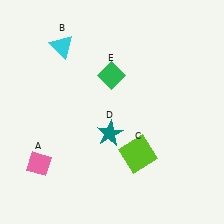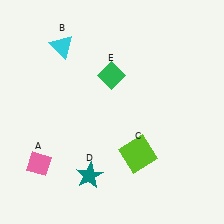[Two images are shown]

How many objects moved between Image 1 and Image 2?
1 object moved between the two images.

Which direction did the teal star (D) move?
The teal star (D) moved down.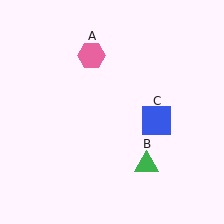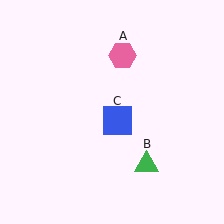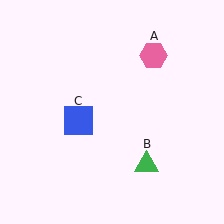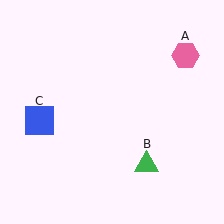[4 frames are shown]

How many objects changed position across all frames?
2 objects changed position: pink hexagon (object A), blue square (object C).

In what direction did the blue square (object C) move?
The blue square (object C) moved left.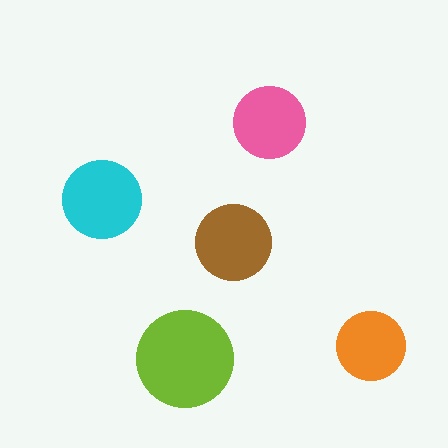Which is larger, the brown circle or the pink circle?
The brown one.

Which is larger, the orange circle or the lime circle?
The lime one.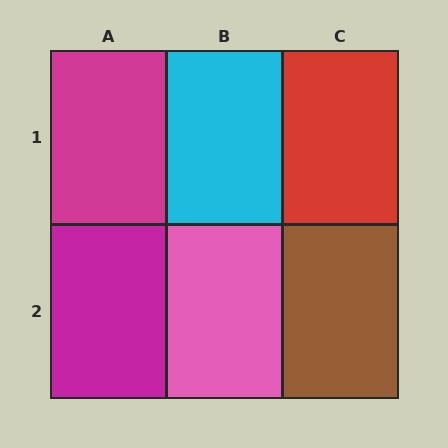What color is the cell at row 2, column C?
Brown.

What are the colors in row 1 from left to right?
Magenta, cyan, red.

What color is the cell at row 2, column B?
Pink.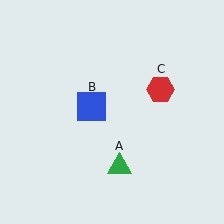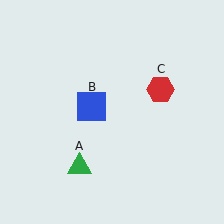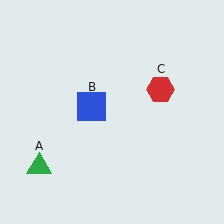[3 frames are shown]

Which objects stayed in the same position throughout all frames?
Blue square (object B) and red hexagon (object C) remained stationary.